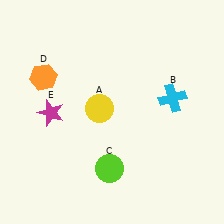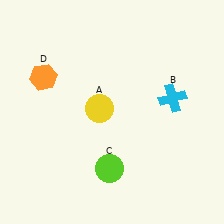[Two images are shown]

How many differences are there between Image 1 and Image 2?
There is 1 difference between the two images.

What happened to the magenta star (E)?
The magenta star (E) was removed in Image 2. It was in the bottom-left area of Image 1.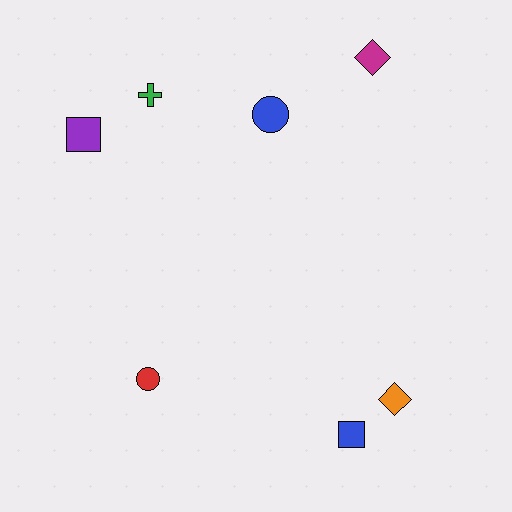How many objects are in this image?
There are 7 objects.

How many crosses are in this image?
There is 1 cross.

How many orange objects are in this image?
There is 1 orange object.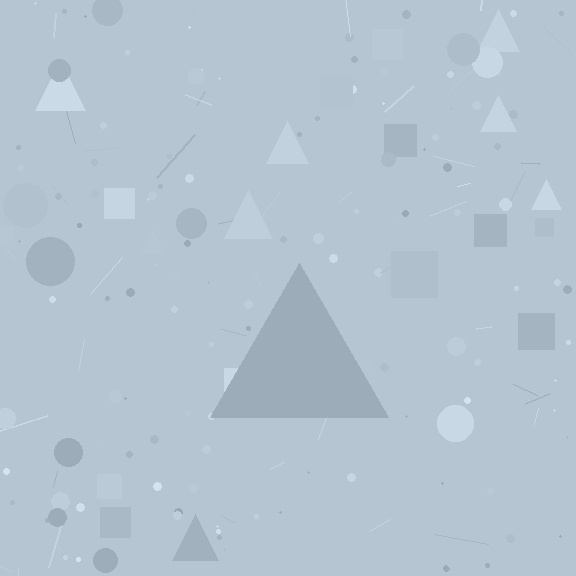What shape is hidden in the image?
A triangle is hidden in the image.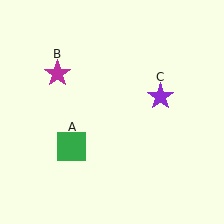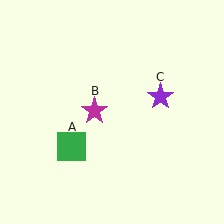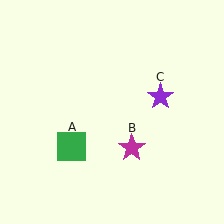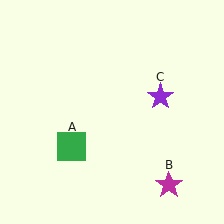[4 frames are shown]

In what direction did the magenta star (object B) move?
The magenta star (object B) moved down and to the right.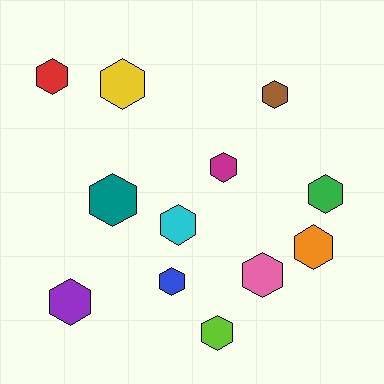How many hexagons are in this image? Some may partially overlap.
There are 12 hexagons.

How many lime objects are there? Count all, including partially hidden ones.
There is 1 lime object.